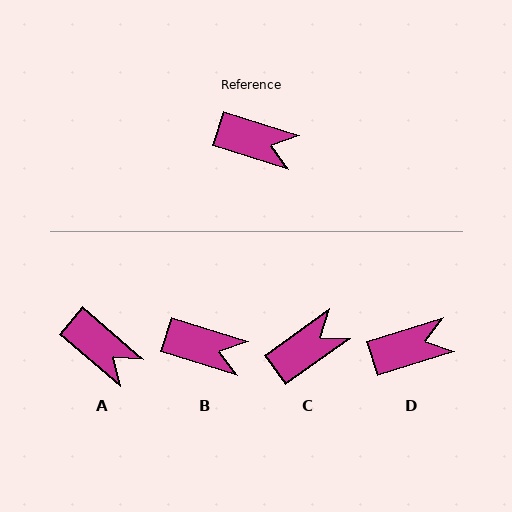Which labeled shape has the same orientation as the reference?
B.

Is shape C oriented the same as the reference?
No, it is off by about 53 degrees.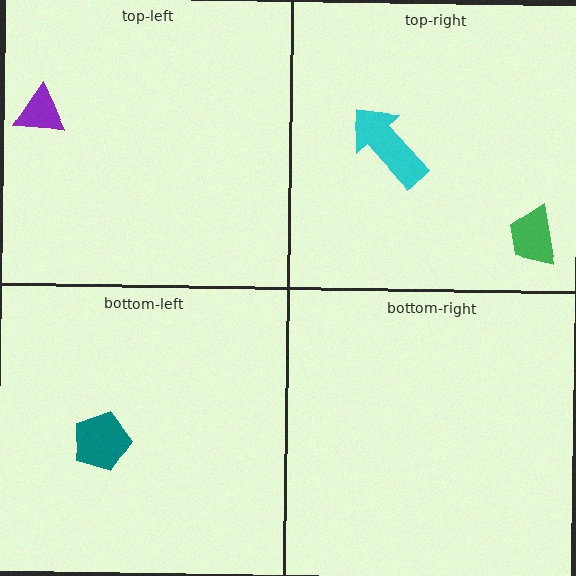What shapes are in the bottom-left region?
The teal pentagon.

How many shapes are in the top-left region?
1.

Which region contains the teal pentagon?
The bottom-left region.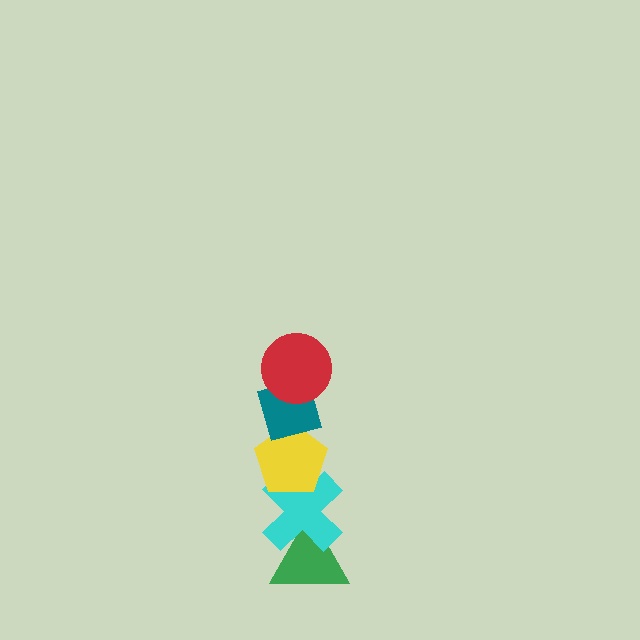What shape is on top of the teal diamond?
The red circle is on top of the teal diamond.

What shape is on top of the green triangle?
The cyan cross is on top of the green triangle.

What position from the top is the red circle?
The red circle is 1st from the top.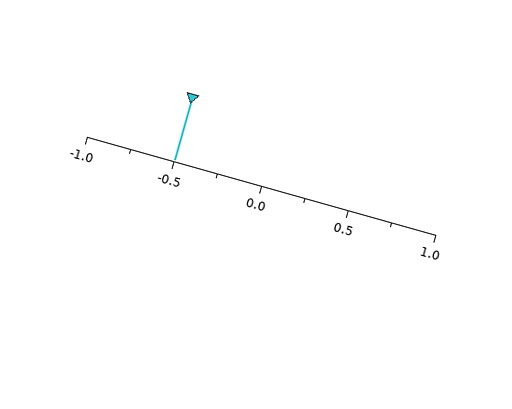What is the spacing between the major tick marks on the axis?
The major ticks are spaced 0.5 apart.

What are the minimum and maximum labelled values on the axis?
The axis runs from -1.0 to 1.0.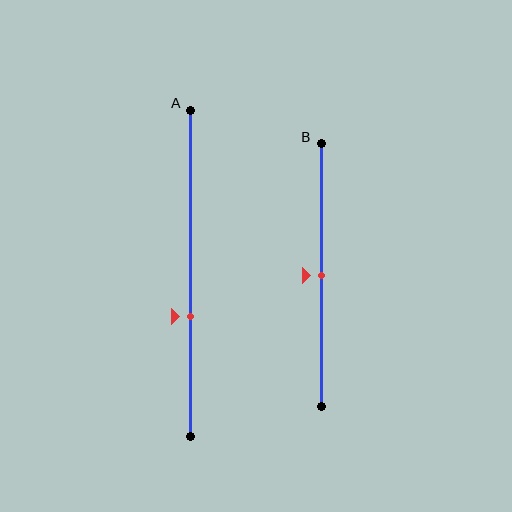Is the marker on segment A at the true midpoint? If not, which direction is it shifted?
No, the marker on segment A is shifted downward by about 13% of the segment length.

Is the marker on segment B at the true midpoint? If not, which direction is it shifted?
Yes, the marker on segment B is at the true midpoint.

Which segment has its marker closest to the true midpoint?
Segment B has its marker closest to the true midpoint.